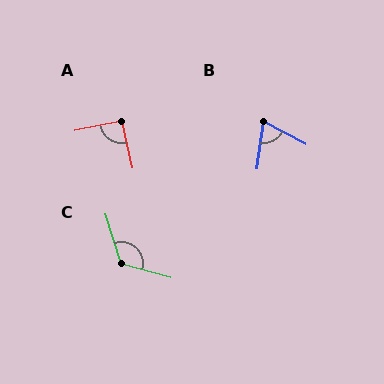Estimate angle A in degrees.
Approximately 91 degrees.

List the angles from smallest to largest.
B (70°), A (91°), C (123°).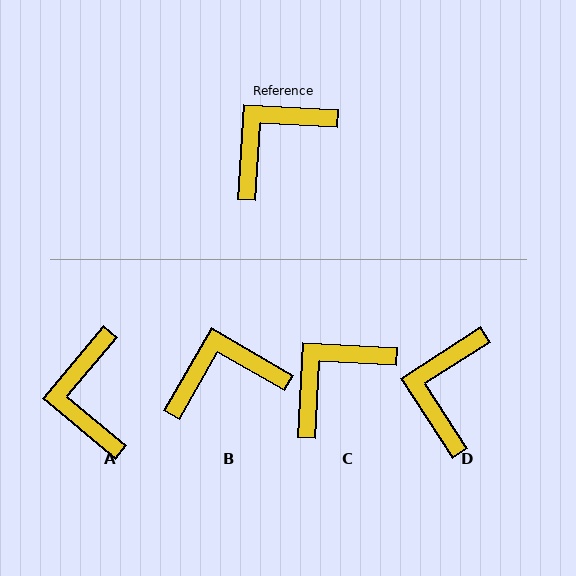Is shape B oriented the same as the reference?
No, it is off by about 27 degrees.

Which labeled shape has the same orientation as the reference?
C.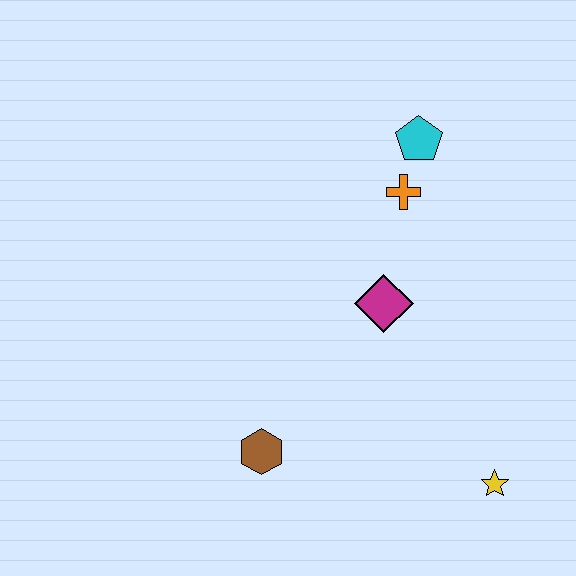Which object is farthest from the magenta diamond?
The yellow star is farthest from the magenta diamond.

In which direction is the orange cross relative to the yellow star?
The orange cross is above the yellow star.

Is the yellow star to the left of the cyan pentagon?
No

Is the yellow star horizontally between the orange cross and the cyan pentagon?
No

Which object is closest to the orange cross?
The cyan pentagon is closest to the orange cross.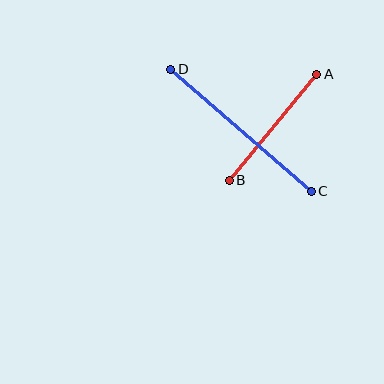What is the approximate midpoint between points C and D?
The midpoint is at approximately (241, 130) pixels.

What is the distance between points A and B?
The distance is approximately 138 pixels.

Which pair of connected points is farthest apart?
Points C and D are farthest apart.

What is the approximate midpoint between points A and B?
The midpoint is at approximately (273, 127) pixels.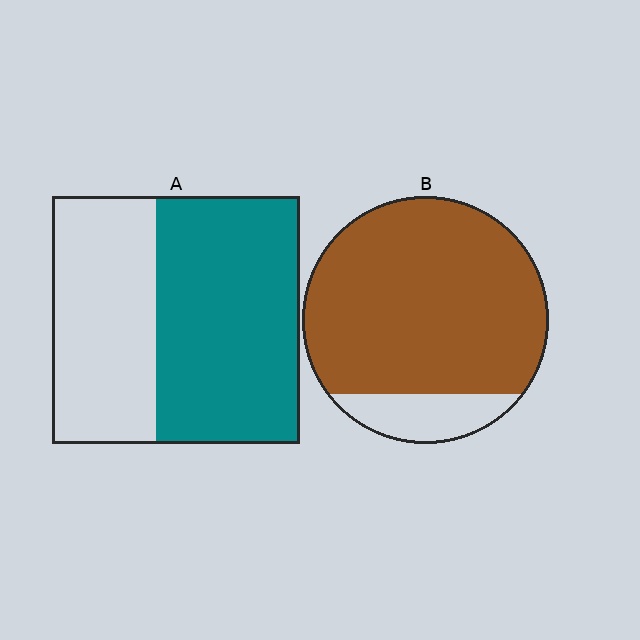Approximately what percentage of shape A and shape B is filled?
A is approximately 60% and B is approximately 85%.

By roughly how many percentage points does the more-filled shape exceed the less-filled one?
By roughly 30 percentage points (B over A).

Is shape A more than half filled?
Yes.